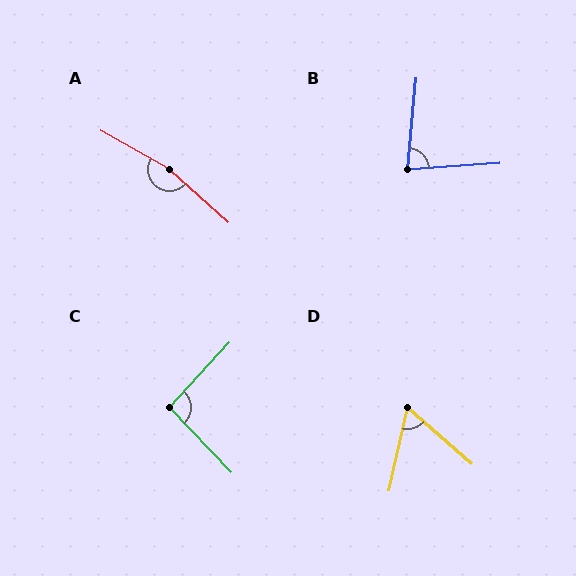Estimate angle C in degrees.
Approximately 94 degrees.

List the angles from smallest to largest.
D (61°), B (81°), C (94°), A (168°).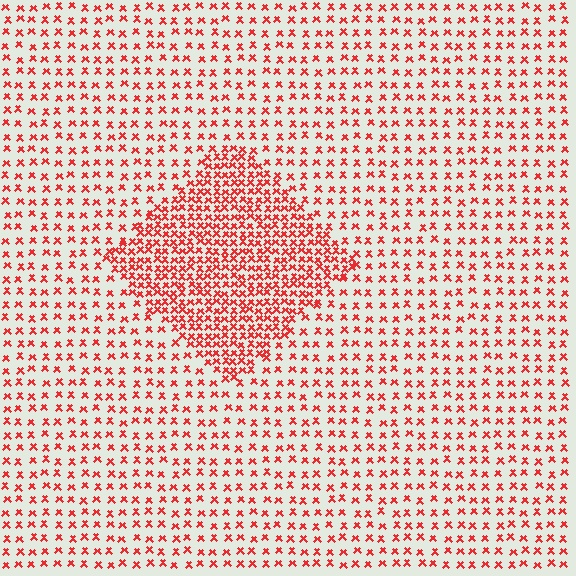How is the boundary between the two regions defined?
The boundary is defined by a change in element density (approximately 2.3x ratio). All elements are the same color, size, and shape.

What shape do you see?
I see a diamond.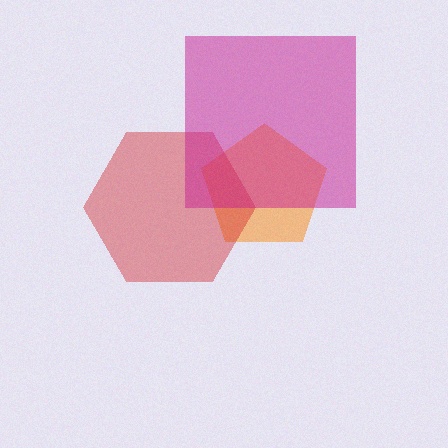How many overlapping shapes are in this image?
There are 3 overlapping shapes in the image.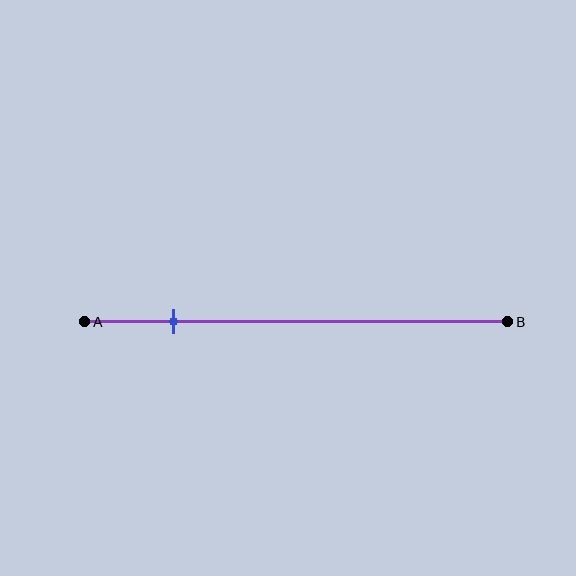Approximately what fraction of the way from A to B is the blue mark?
The blue mark is approximately 20% of the way from A to B.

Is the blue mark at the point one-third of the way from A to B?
No, the mark is at about 20% from A, not at the 33% one-third point.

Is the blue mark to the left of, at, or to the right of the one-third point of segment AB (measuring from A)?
The blue mark is to the left of the one-third point of segment AB.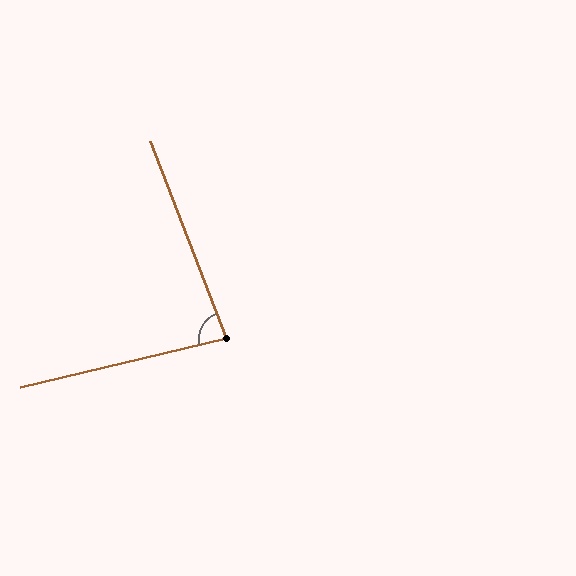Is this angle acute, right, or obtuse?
It is acute.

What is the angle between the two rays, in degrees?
Approximately 82 degrees.